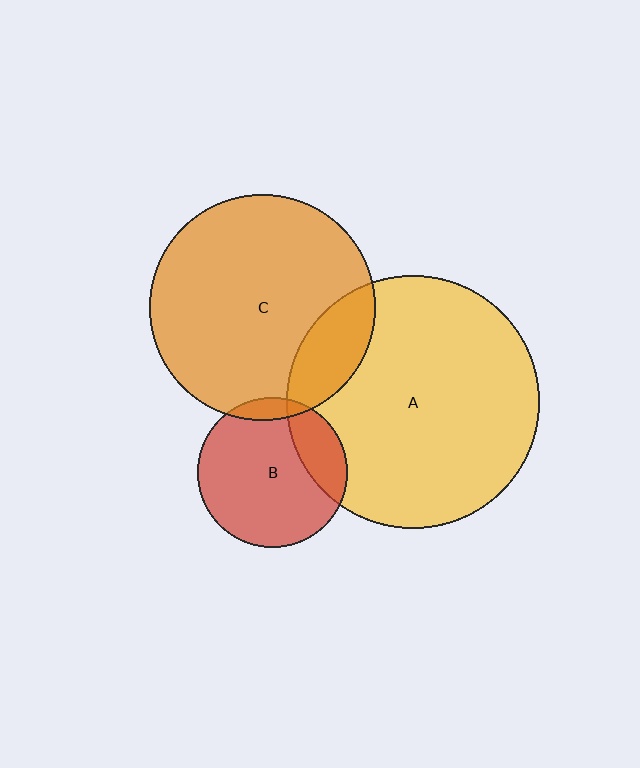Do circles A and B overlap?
Yes.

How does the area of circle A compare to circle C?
Approximately 1.3 times.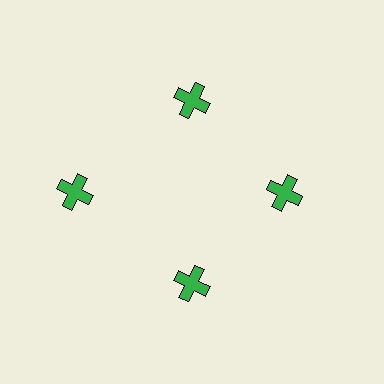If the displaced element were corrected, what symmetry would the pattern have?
It would have 4-fold rotational symmetry — the pattern would map onto itself every 90 degrees.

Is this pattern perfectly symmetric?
No. The 4 green crosses are arranged in a ring, but one element near the 9 o'clock position is pushed outward from the center, breaking the 4-fold rotational symmetry.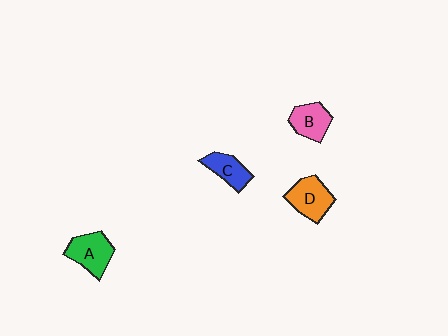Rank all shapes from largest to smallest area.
From largest to smallest: A (green), D (orange), B (pink), C (blue).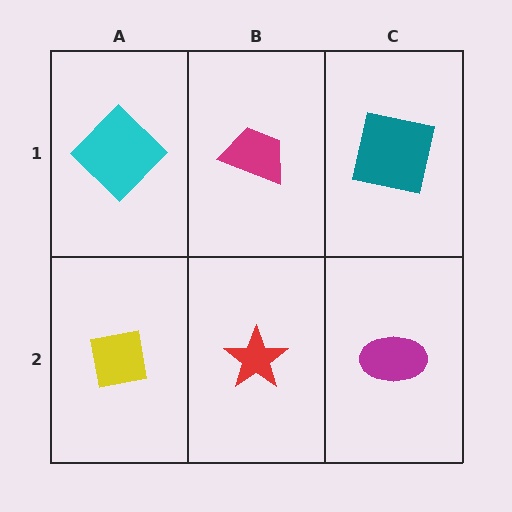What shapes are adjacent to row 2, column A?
A cyan diamond (row 1, column A), a red star (row 2, column B).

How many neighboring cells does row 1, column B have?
3.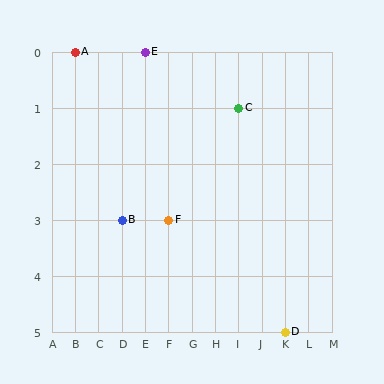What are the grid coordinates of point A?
Point A is at grid coordinates (B, 0).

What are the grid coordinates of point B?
Point B is at grid coordinates (D, 3).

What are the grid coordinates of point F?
Point F is at grid coordinates (F, 3).